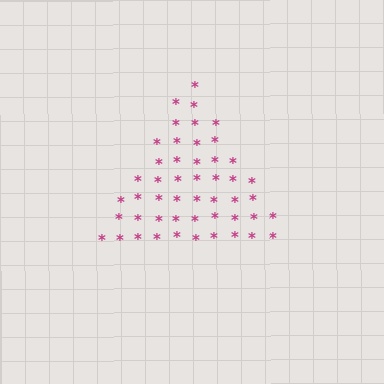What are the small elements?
The small elements are asterisks.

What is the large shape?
The large shape is a triangle.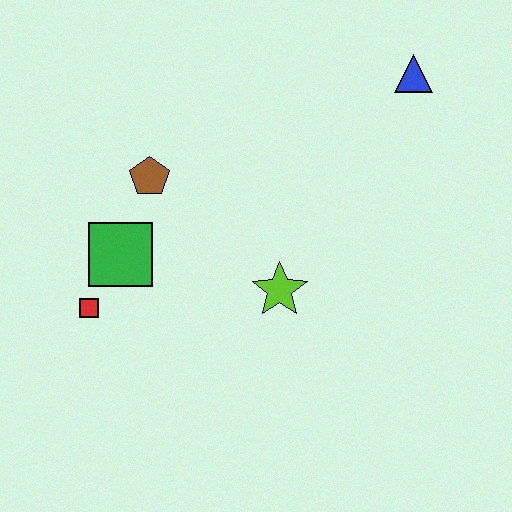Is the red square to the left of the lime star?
Yes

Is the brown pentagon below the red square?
No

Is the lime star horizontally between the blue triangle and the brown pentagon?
Yes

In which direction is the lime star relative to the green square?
The lime star is to the right of the green square.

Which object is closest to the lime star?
The green square is closest to the lime star.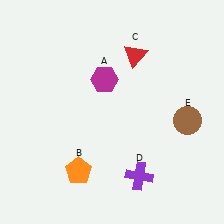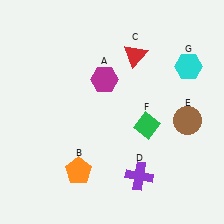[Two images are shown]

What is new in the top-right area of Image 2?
A cyan hexagon (G) was added in the top-right area of Image 2.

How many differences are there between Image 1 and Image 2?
There are 2 differences between the two images.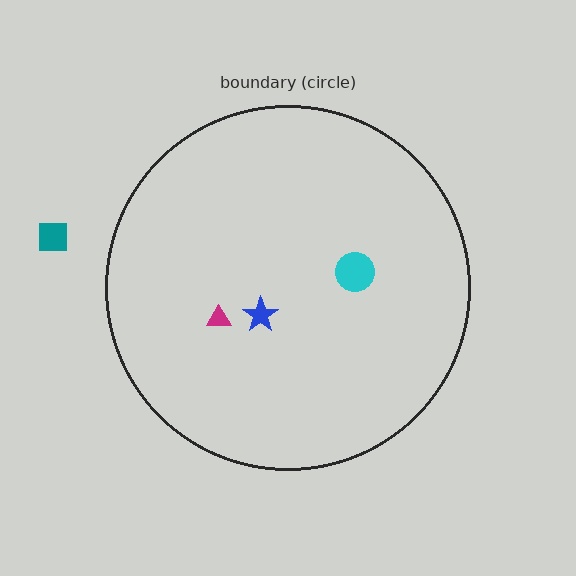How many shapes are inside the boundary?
3 inside, 1 outside.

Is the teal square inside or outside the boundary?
Outside.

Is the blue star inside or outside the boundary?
Inside.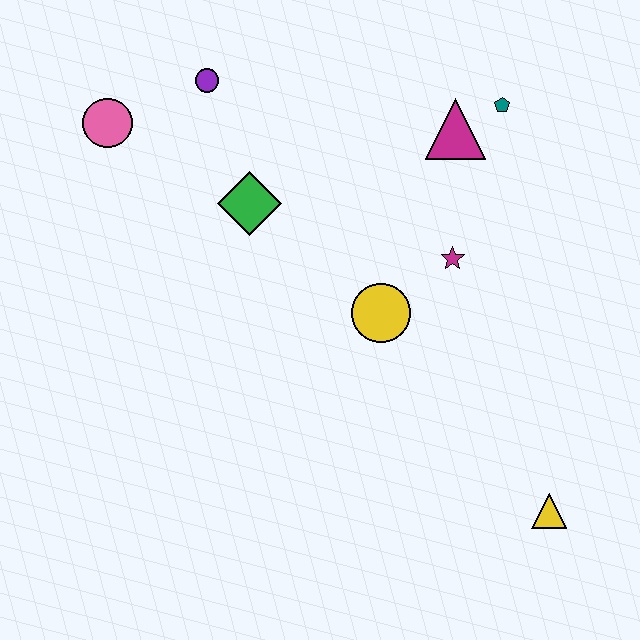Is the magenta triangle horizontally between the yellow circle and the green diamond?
No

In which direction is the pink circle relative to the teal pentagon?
The pink circle is to the left of the teal pentagon.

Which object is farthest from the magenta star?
The pink circle is farthest from the magenta star.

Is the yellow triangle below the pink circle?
Yes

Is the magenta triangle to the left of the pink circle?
No